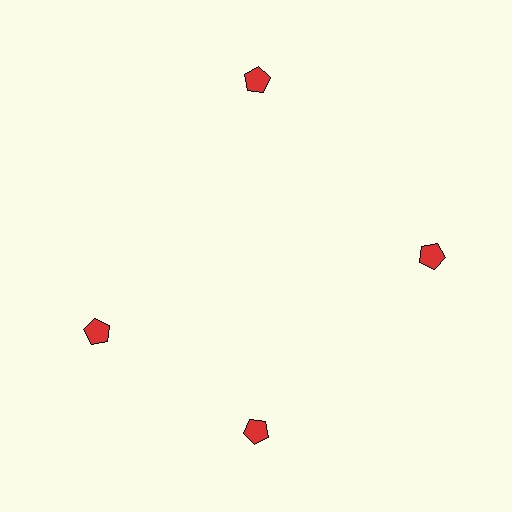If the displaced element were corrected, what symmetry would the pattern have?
It would have 4-fold rotational symmetry — the pattern would map onto itself every 90 degrees.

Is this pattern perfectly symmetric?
No. The 4 red pentagons are arranged in a ring, but one element near the 9 o'clock position is rotated out of alignment along the ring, breaking the 4-fold rotational symmetry.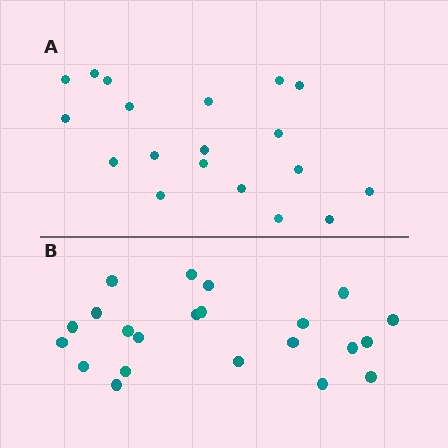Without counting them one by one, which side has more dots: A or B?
Region B (the bottom region) has more dots.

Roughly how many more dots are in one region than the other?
Region B has just a few more — roughly 2 or 3 more dots than region A.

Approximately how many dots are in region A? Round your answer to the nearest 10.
About 20 dots. (The exact count is 19, which rounds to 20.)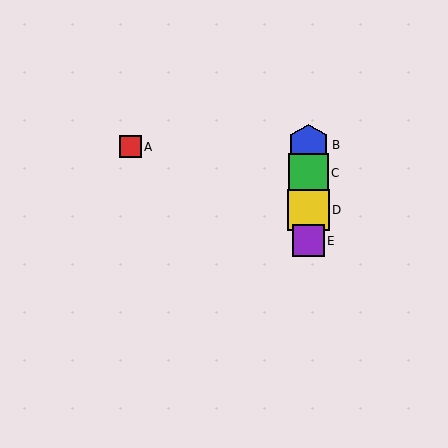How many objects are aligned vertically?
4 objects (B, C, D, E) are aligned vertically.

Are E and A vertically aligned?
No, E is at x≈308 and A is at x≈130.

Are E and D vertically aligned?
Yes, both are at x≈308.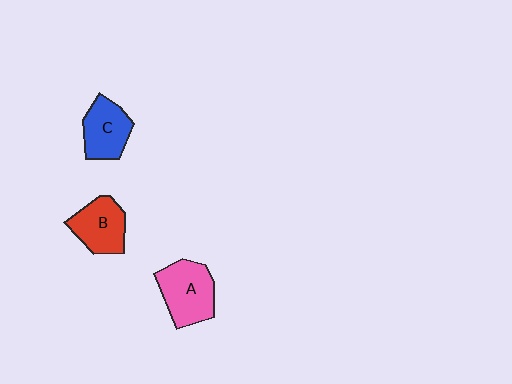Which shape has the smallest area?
Shape C (blue).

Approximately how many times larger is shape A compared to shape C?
Approximately 1.2 times.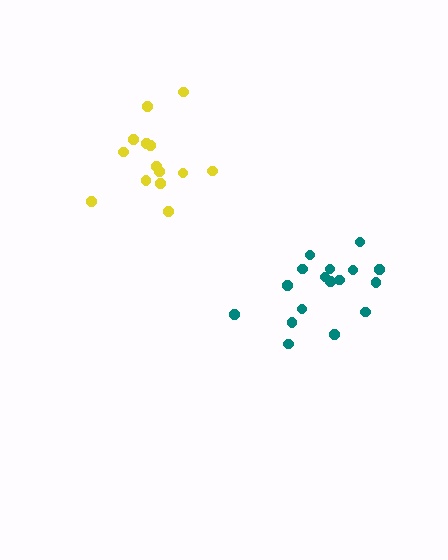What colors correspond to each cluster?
The clusters are colored: teal, yellow.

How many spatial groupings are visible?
There are 2 spatial groupings.